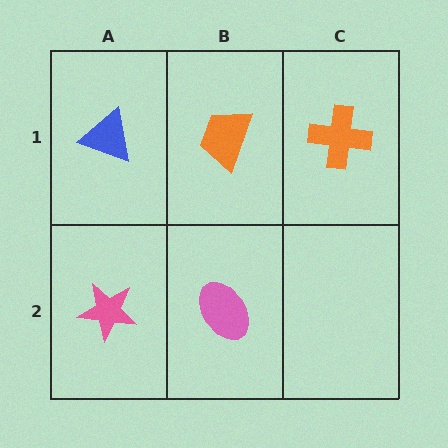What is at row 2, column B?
A pink ellipse.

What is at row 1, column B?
An orange trapezoid.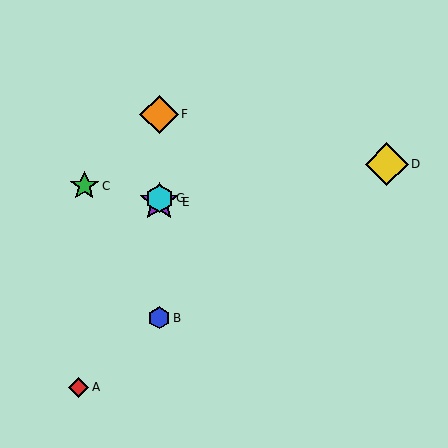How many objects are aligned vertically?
4 objects (B, E, F, G) are aligned vertically.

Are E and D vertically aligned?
No, E is at x≈159 and D is at x≈387.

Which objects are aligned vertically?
Objects B, E, F, G are aligned vertically.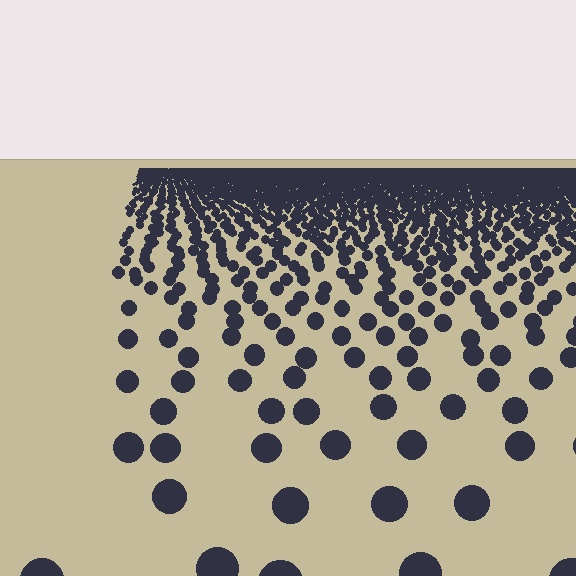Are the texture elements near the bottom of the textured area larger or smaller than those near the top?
Larger. Near the bottom, elements are closer to the viewer and appear at a bigger on-screen size.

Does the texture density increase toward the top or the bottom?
Density increases toward the top.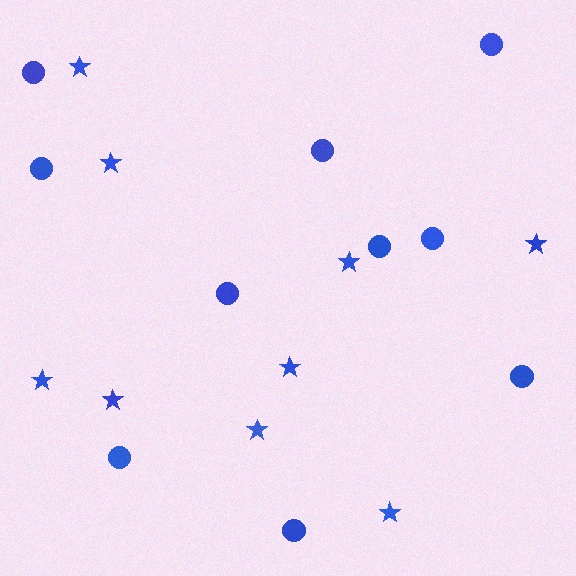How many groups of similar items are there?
There are 2 groups: one group of stars (9) and one group of circles (10).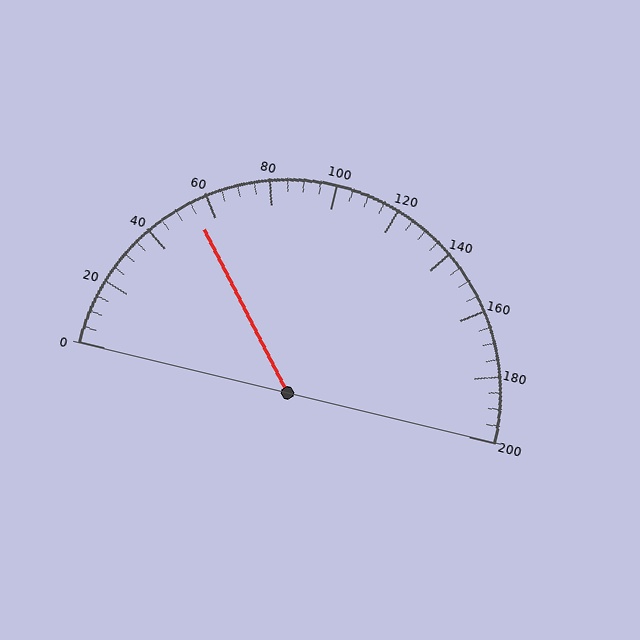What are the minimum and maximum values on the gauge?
The gauge ranges from 0 to 200.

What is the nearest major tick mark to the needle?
The nearest major tick mark is 60.